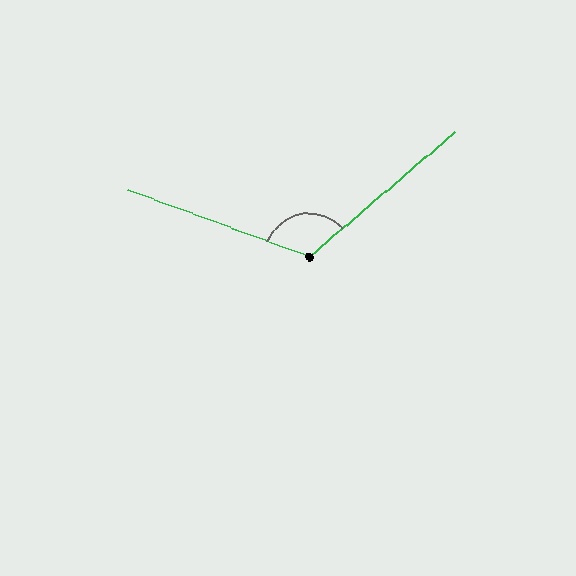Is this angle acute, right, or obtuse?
It is obtuse.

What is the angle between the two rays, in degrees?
Approximately 119 degrees.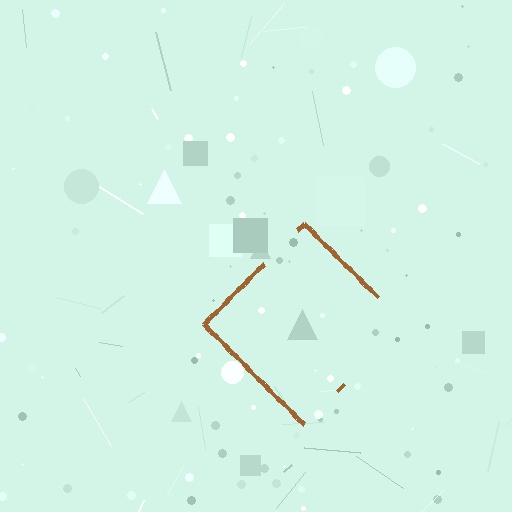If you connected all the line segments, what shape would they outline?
They would outline a diamond.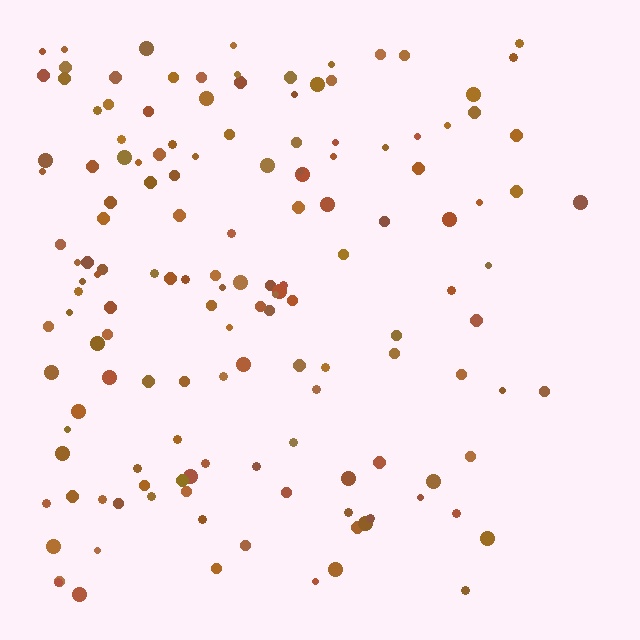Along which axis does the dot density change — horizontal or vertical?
Horizontal.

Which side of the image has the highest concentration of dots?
The left.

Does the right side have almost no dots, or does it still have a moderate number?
Still a moderate number, just noticeably fewer than the left.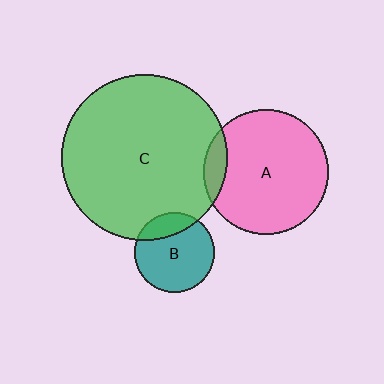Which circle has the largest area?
Circle C (green).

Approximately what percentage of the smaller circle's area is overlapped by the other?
Approximately 10%.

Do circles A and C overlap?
Yes.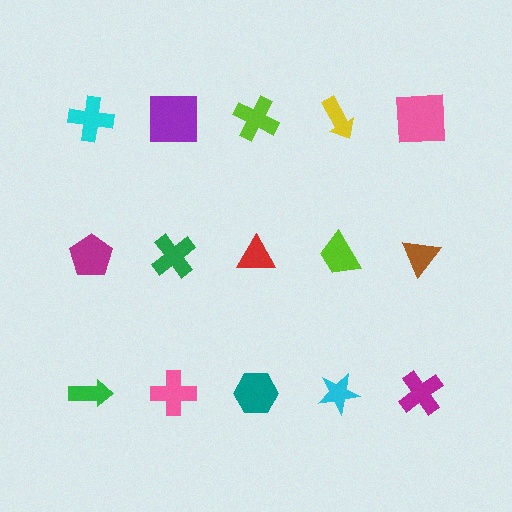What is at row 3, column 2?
A pink cross.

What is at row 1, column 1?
A cyan cross.